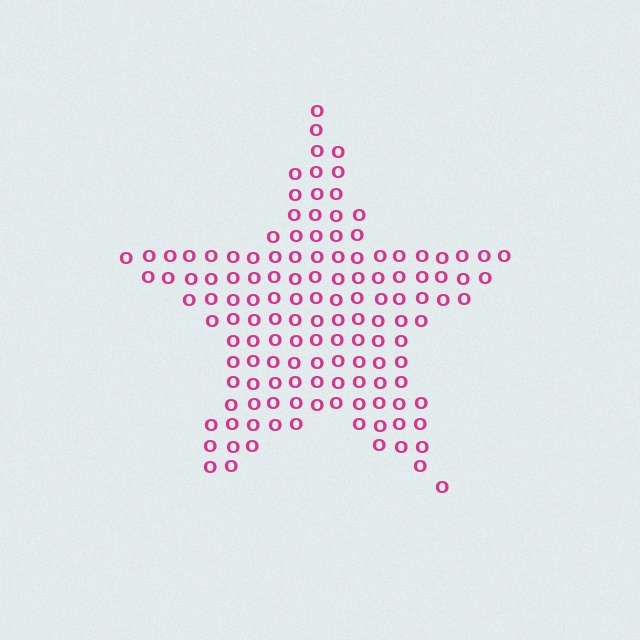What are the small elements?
The small elements are letter O's.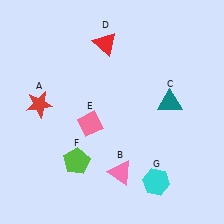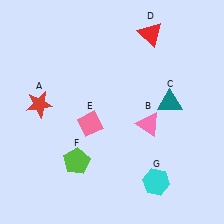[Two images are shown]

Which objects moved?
The objects that moved are: the pink triangle (B), the red triangle (D).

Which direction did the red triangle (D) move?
The red triangle (D) moved right.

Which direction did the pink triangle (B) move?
The pink triangle (B) moved up.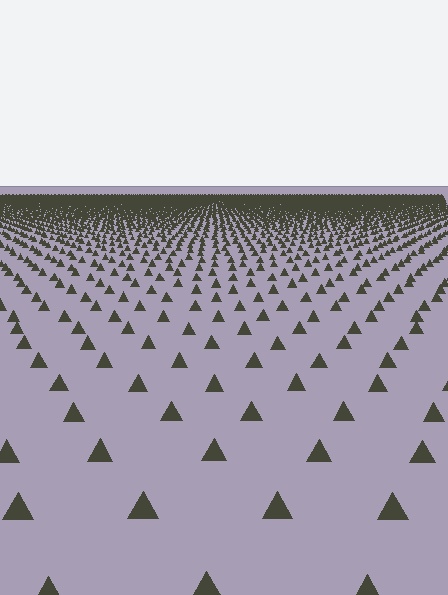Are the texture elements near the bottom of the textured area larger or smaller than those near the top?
Larger. Near the bottom, elements are closer to the viewer and appear at a bigger on-screen size.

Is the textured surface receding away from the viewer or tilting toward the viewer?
The surface is receding away from the viewer. Texture elements get smaller and denser toward the top.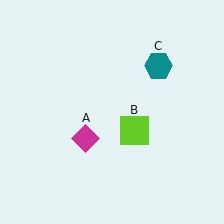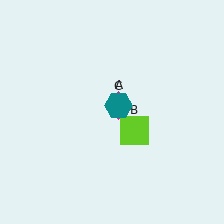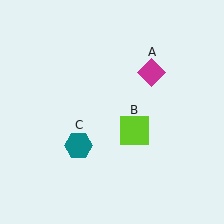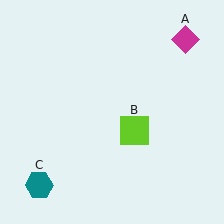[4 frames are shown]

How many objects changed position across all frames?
2 objects changed position: magenta diamond (object A), teal hexagon (object C).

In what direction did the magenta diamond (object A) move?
The magenta diamond (object A) moved up and to the right.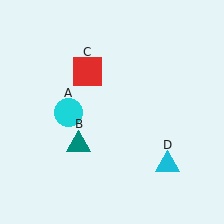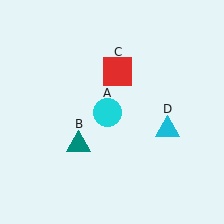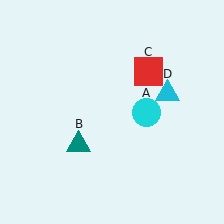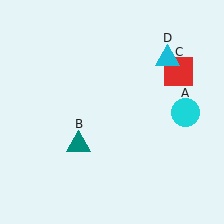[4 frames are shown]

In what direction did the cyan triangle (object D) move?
The cyan triangle (object D) moved up.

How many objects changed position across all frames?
3 objects changed position: cyan circle (object A), red square (object C), cyan triangle (object D).